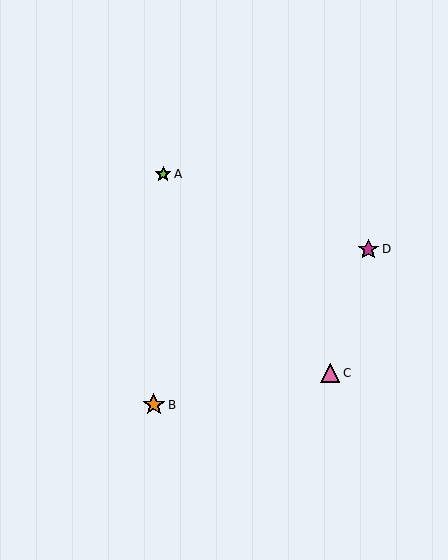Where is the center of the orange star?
The center of the orange star is at (154, 405).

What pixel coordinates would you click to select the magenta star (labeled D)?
Click at (368, 249) to select the magenta star D.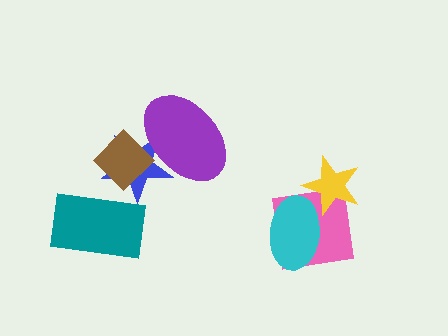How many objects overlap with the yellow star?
2 objects overlap with the yellow star.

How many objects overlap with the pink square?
2 objects overlap with the pink square.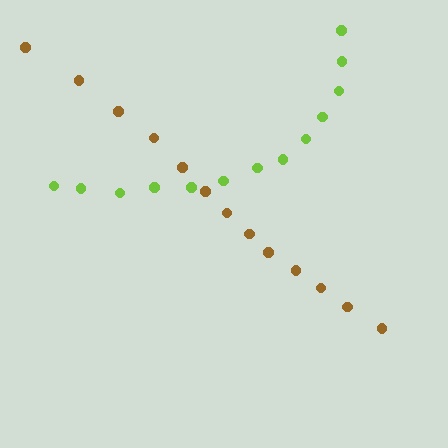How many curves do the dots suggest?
There are 2 distinct paths.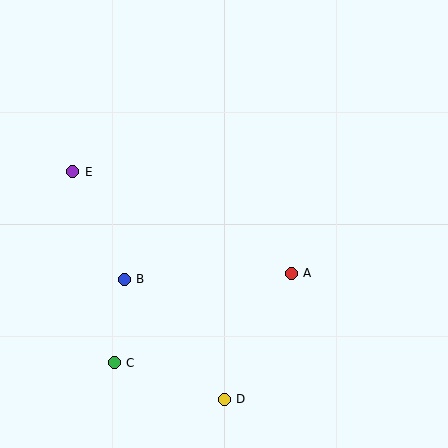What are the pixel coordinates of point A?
Point A is at (291, 273).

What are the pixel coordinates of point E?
Point E is at (73, 172).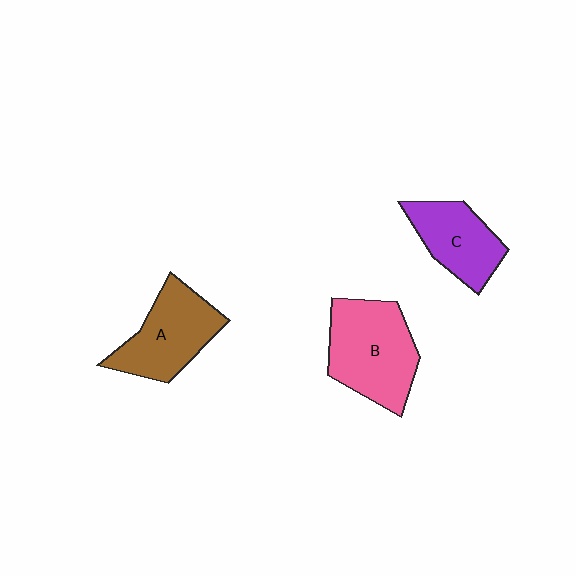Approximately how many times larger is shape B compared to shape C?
Approximately 1.4 times.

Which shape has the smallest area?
Shape C (purple).